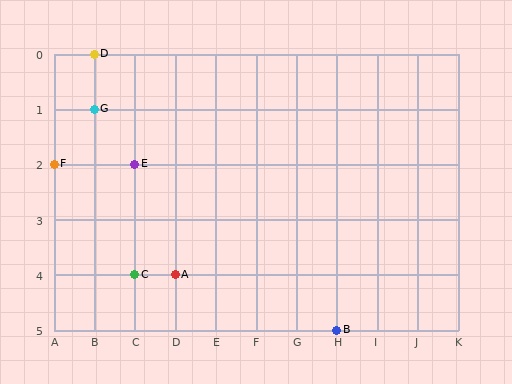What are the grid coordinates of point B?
Point B is at grid coordinates (H, 5).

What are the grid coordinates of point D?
Point D is at grid coordinates (B, 0).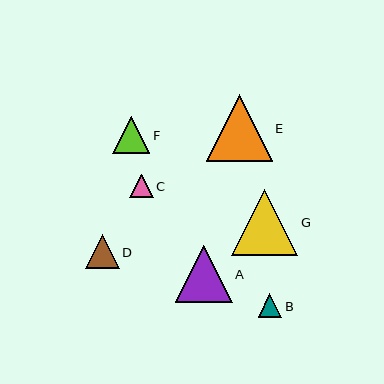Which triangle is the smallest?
Triangle C is the smallest with a size of approximately 23 pixels.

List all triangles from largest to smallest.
From largest to smallest: E, G, A, F, D, B, C.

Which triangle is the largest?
Triangle E is the largest with a size of approximately 66 pixels.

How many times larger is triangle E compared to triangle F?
Triangle E is approximately 1.8 times the size of triangle F.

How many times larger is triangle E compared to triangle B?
Triangle E is approximately 2.8 times the size of triangle B.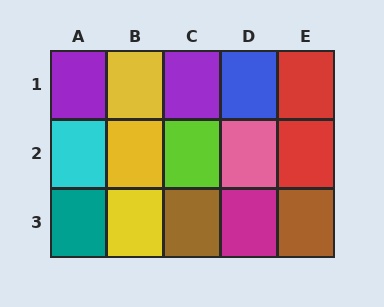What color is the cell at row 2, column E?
Red.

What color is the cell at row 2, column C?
Lime.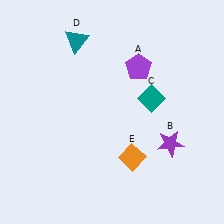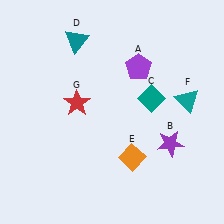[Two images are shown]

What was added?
A teal triangle (F), a red star (G) were added in Image 2.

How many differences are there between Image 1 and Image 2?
There are 2 differences between the two images.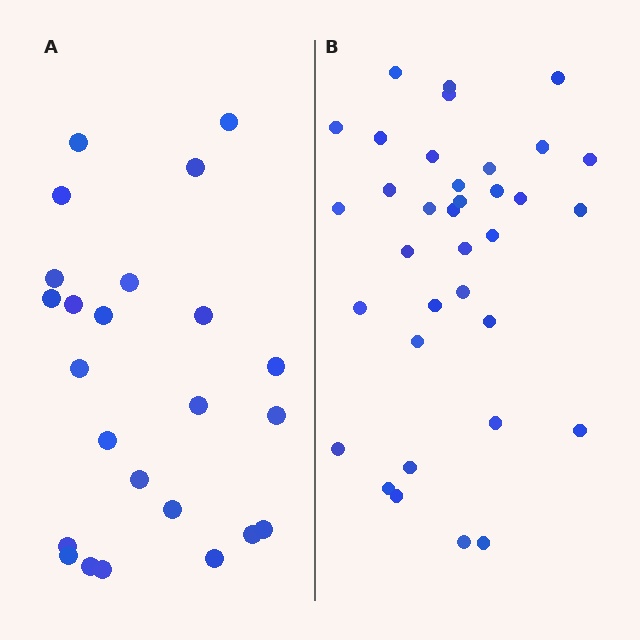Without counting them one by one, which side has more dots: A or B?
Region B (the right region) has more dots.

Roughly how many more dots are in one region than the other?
Region B has roughly 12 or so more dots than region A.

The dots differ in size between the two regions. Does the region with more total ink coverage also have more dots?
No. Region A has more total ink coverage because its dots are larger, but region B actually contains more individual dots. Total area can be misleading — the number of items is what matters here.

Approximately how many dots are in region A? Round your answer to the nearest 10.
About 20 dots. (The exact count is 24, which rounds to 20.)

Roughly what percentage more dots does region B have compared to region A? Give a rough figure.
About 45% more.